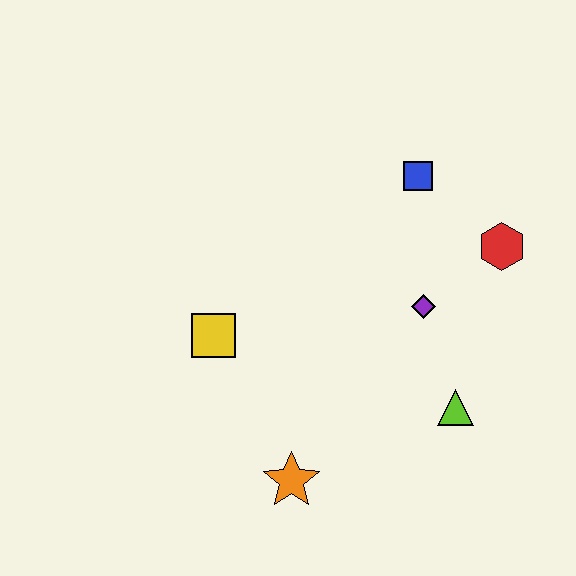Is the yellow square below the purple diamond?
Yes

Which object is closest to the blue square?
The red hexagon is closest to the blue square.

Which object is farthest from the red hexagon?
The orange star is farthest from the red hexagon.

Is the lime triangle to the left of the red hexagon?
Yes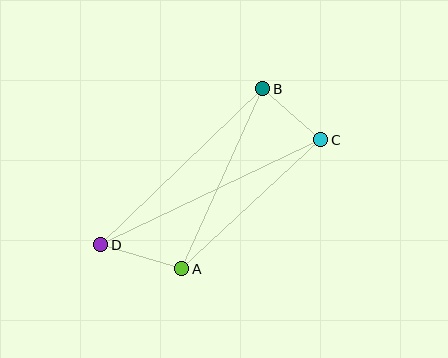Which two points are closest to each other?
Points B and C are closest to each other.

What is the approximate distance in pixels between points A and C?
The distance between A and C is approximately 190 pixels.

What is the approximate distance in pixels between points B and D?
The distance between B and D is approximately 225 pixels.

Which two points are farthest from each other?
Points C and D are farthest from each other.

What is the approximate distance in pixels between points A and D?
The distance between A and D is approximately 84 pixels.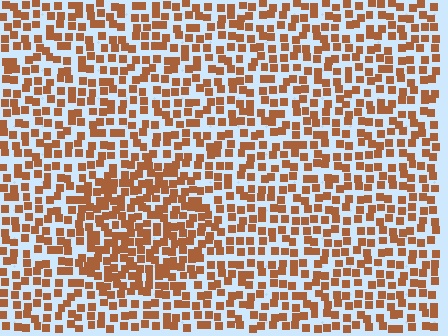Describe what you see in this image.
The image contains small brown elements arranged at two different densities. A circle-shaped region is visible where the elements are more densely packed than the surrounding area.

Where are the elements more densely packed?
The elements are more densely packed inside the circle boundary.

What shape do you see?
I see a circle.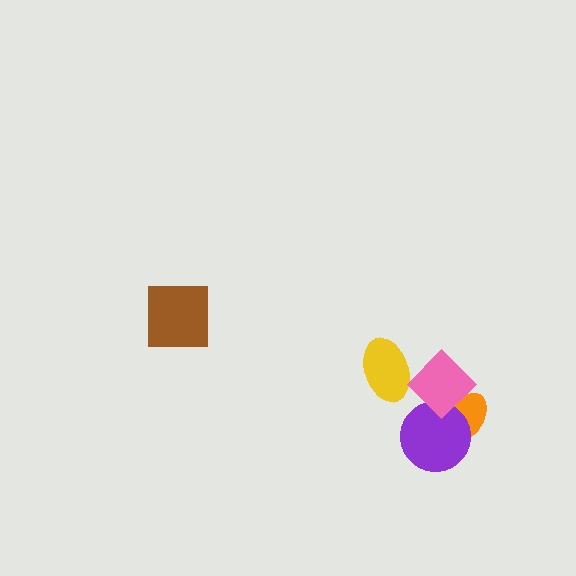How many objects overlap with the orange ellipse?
2 objects overlap with the orange ellipse.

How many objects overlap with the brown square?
0 objects overlap with the brown square.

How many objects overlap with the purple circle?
2 objects overlap with the purple circle.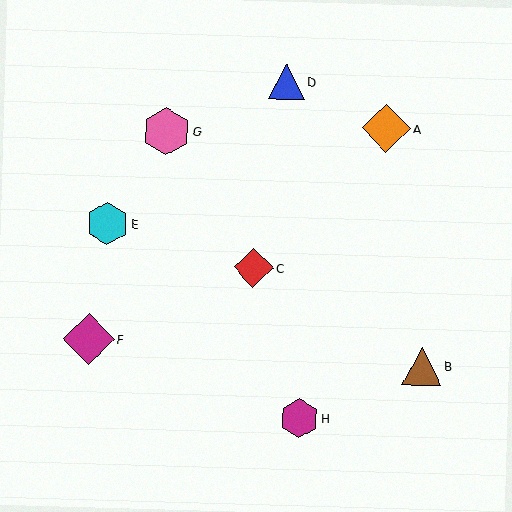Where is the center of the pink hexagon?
The center of the pink hexagon is at (166, 131).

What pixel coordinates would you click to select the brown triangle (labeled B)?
Click at (422, 366) to select the brown triangle B.